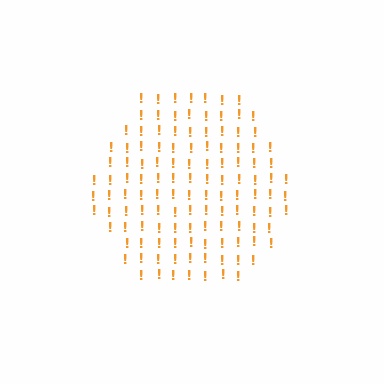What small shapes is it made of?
It is made of small exclamation marks.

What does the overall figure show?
The overall figure shows a hexagon.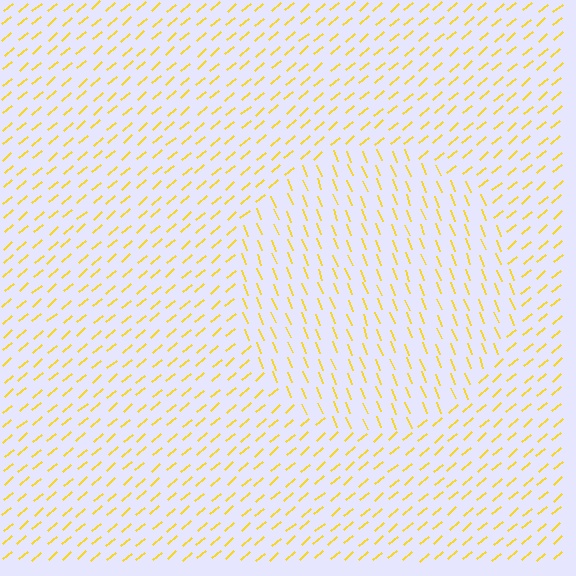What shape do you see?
I see a circle.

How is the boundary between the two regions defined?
The boundary is defined purely by a change in line orientation (approximately 71 degrees difference). All lines are the same color and thickness.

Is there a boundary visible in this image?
Yes, there is a texture boundary formed by a change in line orientation.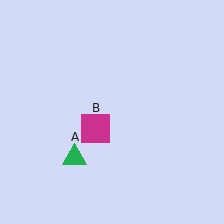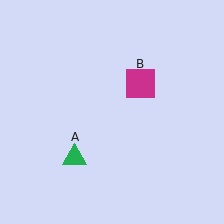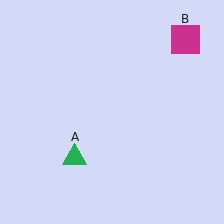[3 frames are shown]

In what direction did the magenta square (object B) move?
The magenta square (object B) moved up and to the right.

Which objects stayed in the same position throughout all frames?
Green triangle (object A) remained stationary.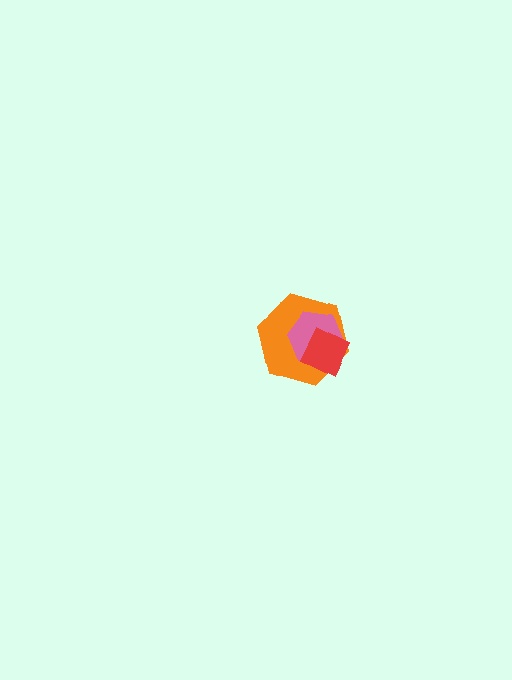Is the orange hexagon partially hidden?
Yes, it is partially covered by another shape.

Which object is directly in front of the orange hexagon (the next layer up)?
The pink hexagon is directly in front of the orange hexagon.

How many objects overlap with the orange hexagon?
2 objects overlap with the orange hexagon.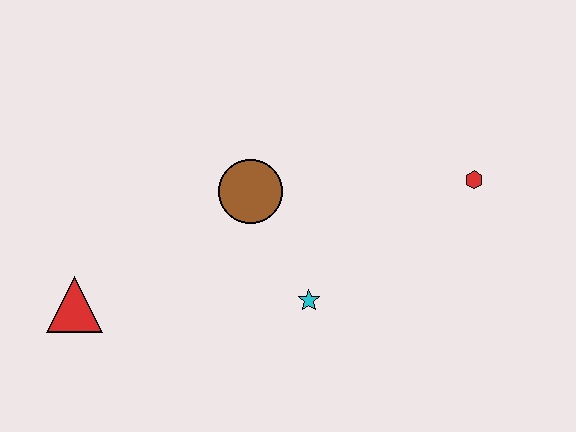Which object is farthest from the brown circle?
The red hexagon is farthest from the brown circle.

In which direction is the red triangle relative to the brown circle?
The red triangle is to the left of the brown circle.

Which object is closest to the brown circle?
The cyan star is closest to the brown circle.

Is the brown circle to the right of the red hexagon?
No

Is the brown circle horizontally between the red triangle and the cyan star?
Yes